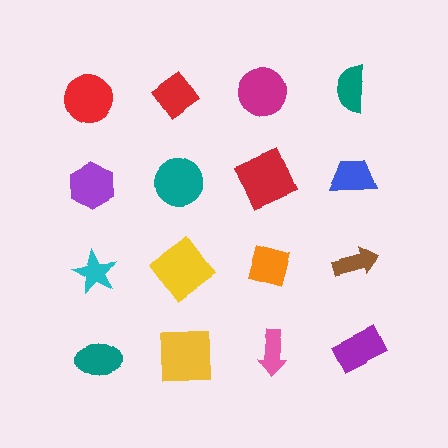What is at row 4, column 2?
A yellow square.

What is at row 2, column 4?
A blue trapezoid.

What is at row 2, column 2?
A teal circle.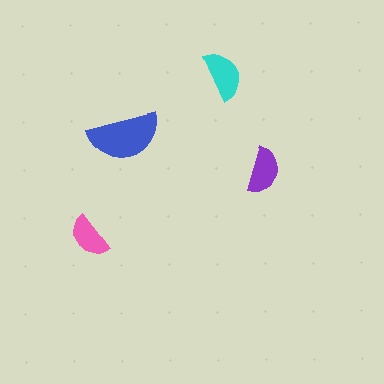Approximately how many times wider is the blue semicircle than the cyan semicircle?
About 1.5 times wider.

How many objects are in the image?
There are 4 objects in the image.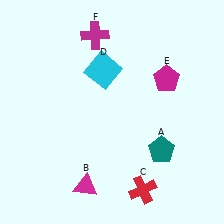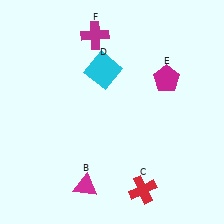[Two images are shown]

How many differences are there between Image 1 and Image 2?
There is 1 difference between the two images.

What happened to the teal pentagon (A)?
The teal pentagon (A) was removed in Image 2. It was in the bottom-right area of Image 1.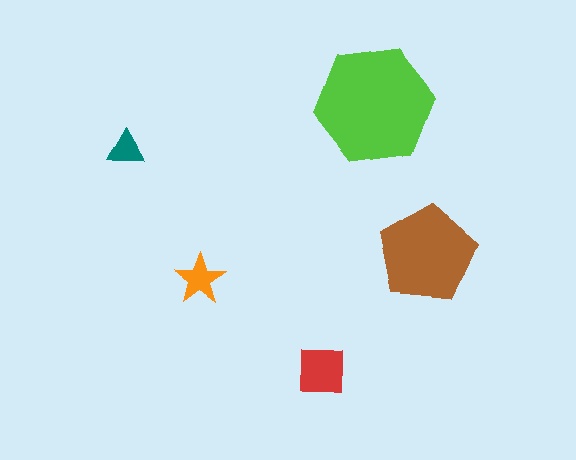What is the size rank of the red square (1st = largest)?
3rd.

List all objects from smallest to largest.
The teal triangle, the orange star, the red square, the brown pentagon, the lime hexagon.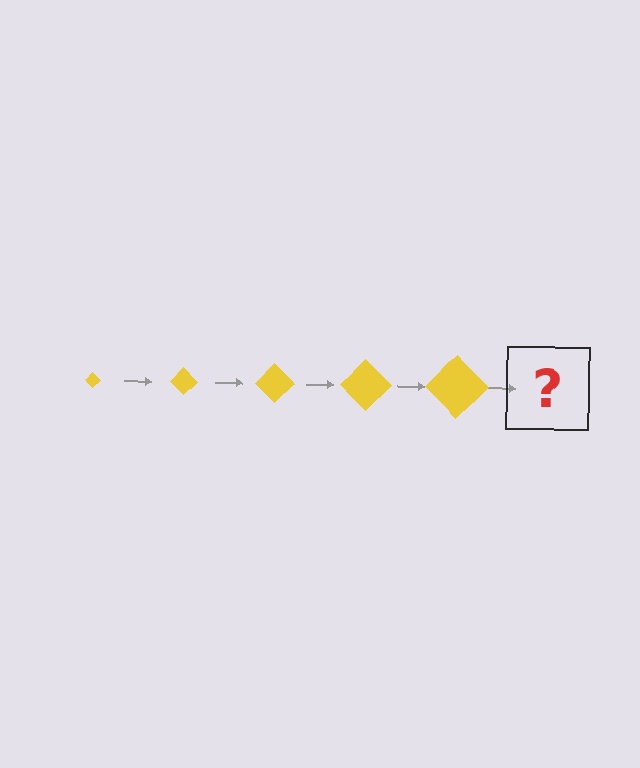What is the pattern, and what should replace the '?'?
The pattern is that the diamond gets progressively larger each step. The '?' should be a yellow diamond, larger than the previous one.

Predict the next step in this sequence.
The next step is a yellow diamond, larger than the previous one.